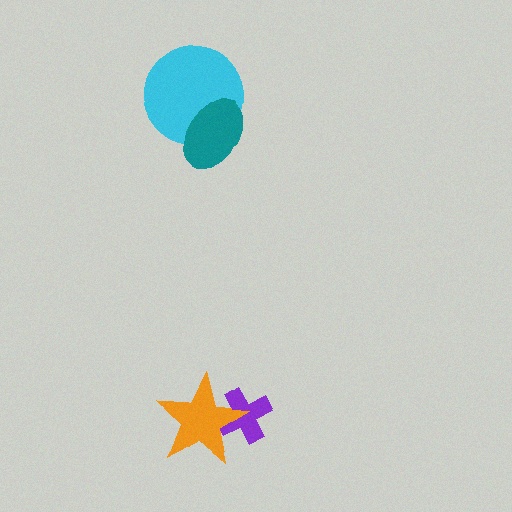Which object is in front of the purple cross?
The orange star is in front of the purple cross.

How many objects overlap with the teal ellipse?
1 object overlaps with the teal ellipse.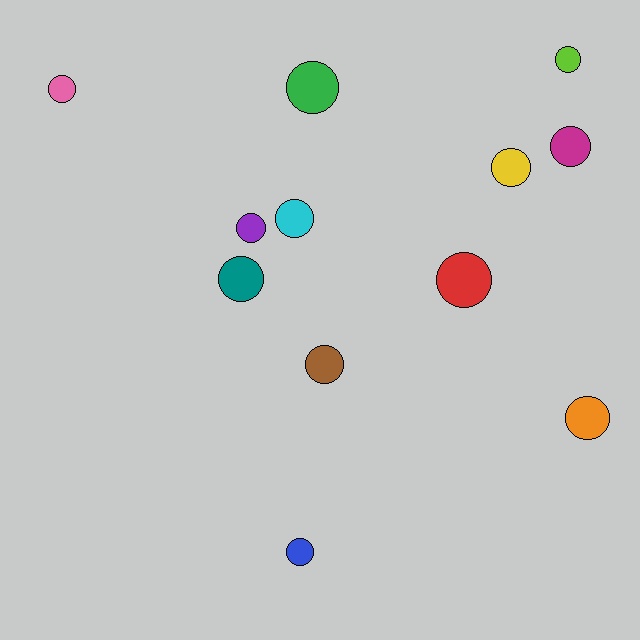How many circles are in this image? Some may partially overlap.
There are 12 circles.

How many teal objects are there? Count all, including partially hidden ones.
There is 1 teal object.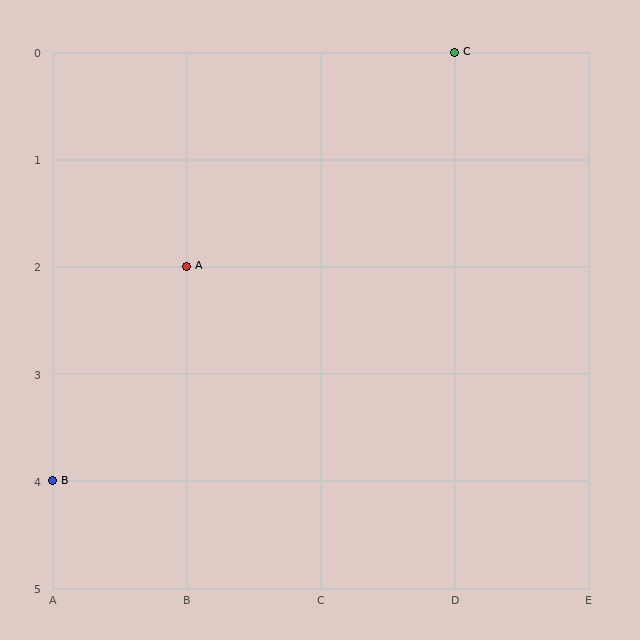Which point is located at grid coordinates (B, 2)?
Point A is at (B, 2).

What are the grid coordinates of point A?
Point A is at grid coordinates (B, 2).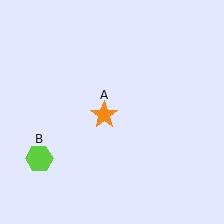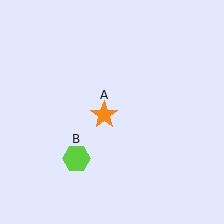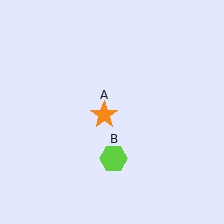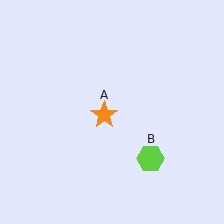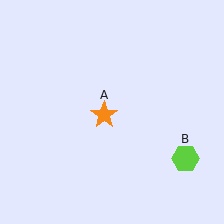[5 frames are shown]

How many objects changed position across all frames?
1 object changed position: lime hexagon (object B).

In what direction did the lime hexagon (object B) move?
The lime hexagon (object B) moved right.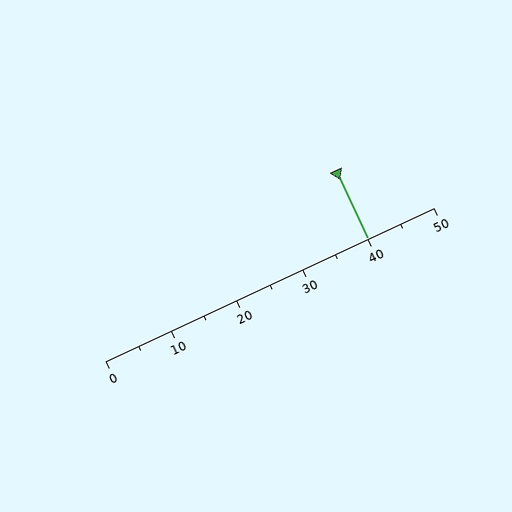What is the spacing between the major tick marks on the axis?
The major ticks are spaced 10 apart.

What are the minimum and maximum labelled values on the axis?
The axis runs from 0 to 50.